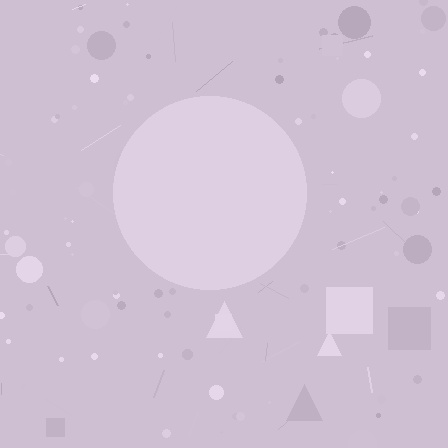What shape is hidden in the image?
A circle is hidden in the image.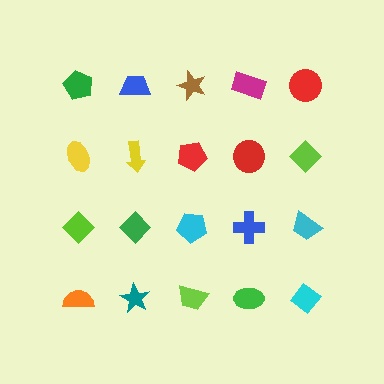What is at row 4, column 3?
A lime trapezoid.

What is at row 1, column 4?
A magenta rectangle.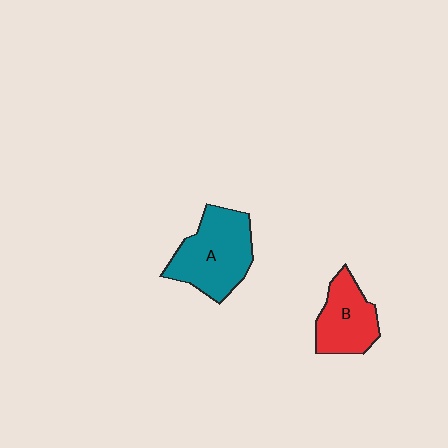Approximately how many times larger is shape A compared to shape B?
Approximately 1.4 times.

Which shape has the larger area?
Shape A (teal).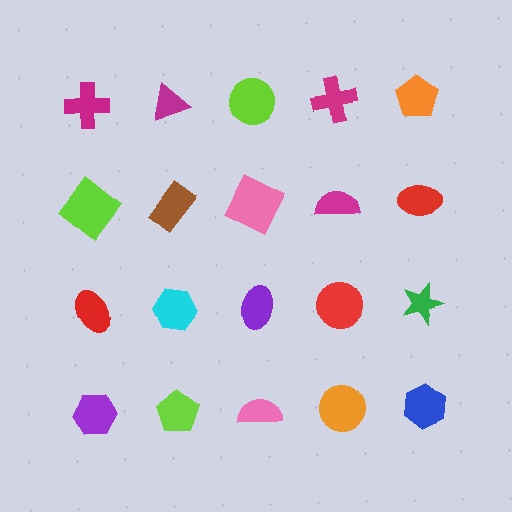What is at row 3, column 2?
A cyan hexagon.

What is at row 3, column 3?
A purple ellipse.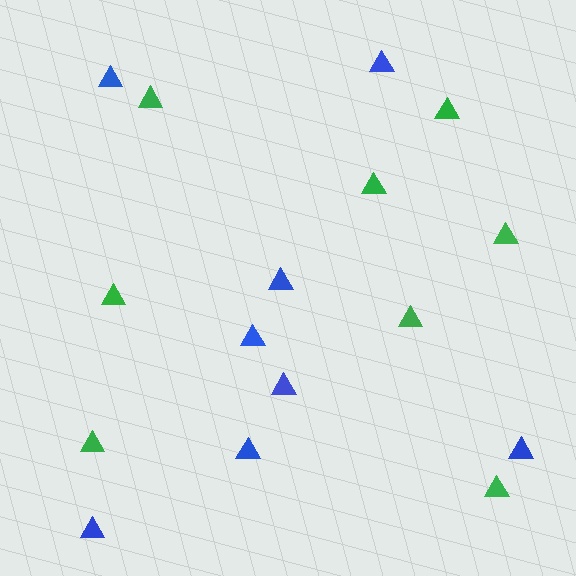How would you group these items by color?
There are 2 groups: one group of green triangles (8) and one group of blue triangles (8).